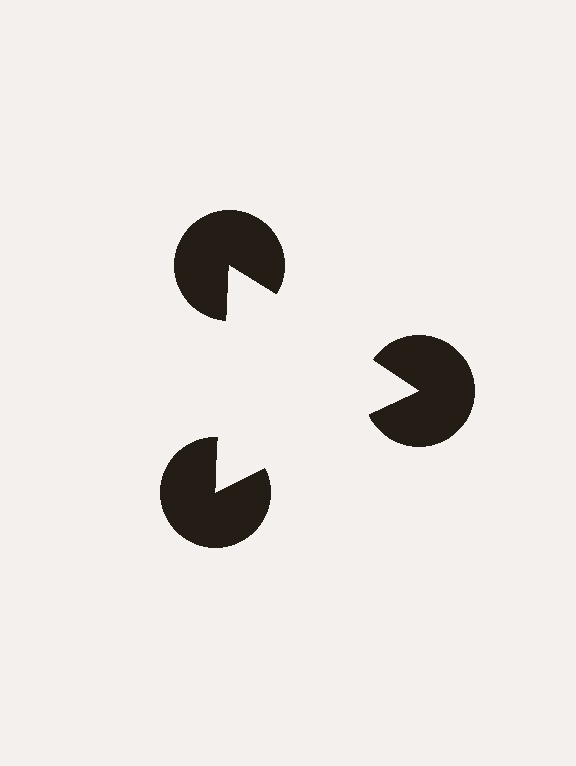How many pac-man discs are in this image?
There are 3 — one at each vertex of the illusory triangle.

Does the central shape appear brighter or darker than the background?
It typically appears slightly brighter than the background, even though no actual brightness change is drawn.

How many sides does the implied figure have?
3 sides.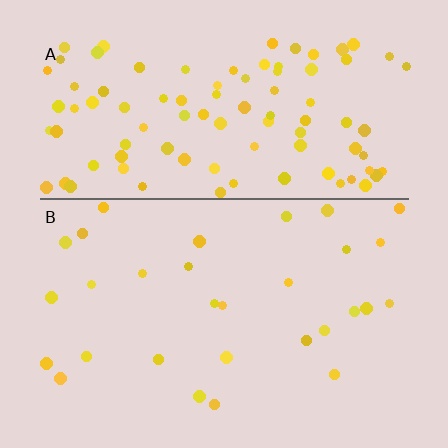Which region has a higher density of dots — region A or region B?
A (the top).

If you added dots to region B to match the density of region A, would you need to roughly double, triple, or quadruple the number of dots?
Approximately triple.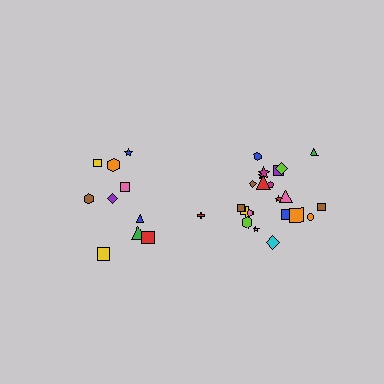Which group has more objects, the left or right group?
The right group.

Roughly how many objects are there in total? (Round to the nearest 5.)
Roughly 30 objects in total.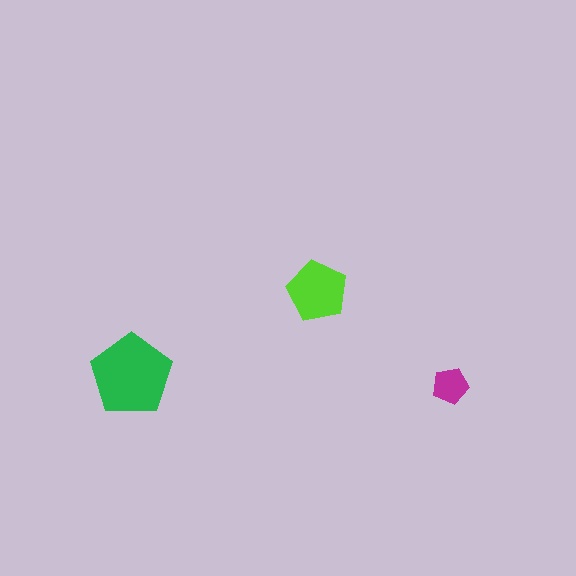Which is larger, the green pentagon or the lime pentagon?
The green one.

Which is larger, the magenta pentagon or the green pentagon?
The green one.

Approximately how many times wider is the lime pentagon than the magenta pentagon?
About 1.5 times wider.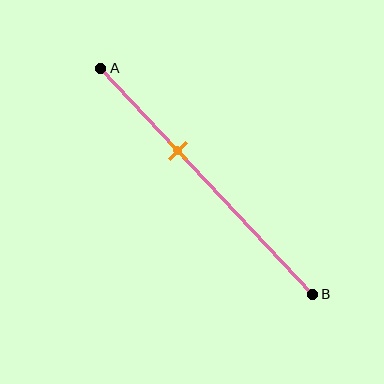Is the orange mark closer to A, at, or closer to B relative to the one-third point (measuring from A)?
The orange mark is closer to point B than the one-third point of segment AB.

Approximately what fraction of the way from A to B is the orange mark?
The orange mark is approximately 35% of the way from A to B.